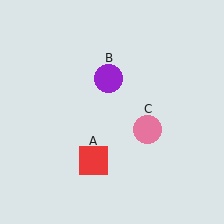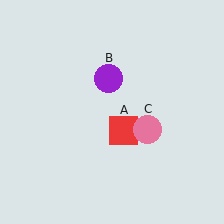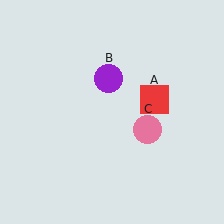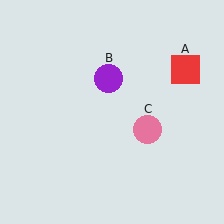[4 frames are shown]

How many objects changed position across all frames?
1 object changed position: red square (object A).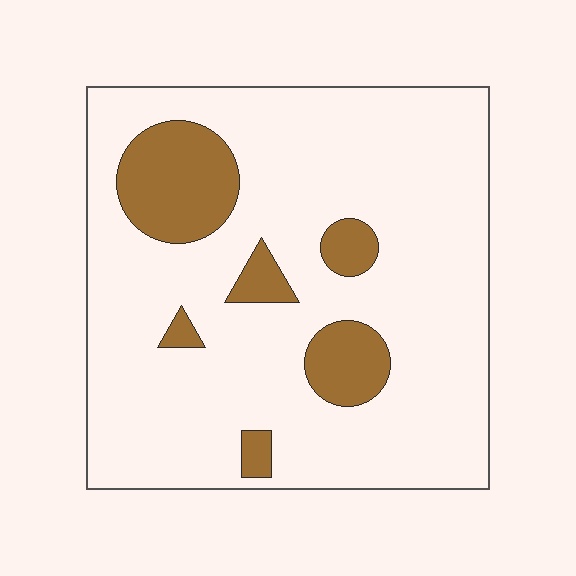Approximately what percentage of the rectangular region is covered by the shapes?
Approximately 15%.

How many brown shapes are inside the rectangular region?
6.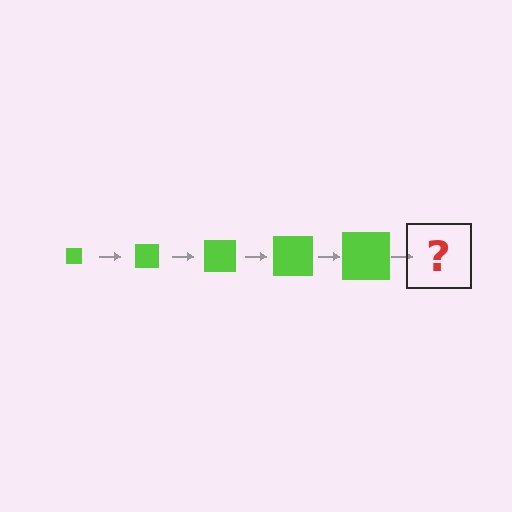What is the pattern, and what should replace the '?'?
The pattern is that the square gets progressively larger each step. The '?' should be a lime square, larger than the previous one.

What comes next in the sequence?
The next element should be a lime square, larger than the previous one.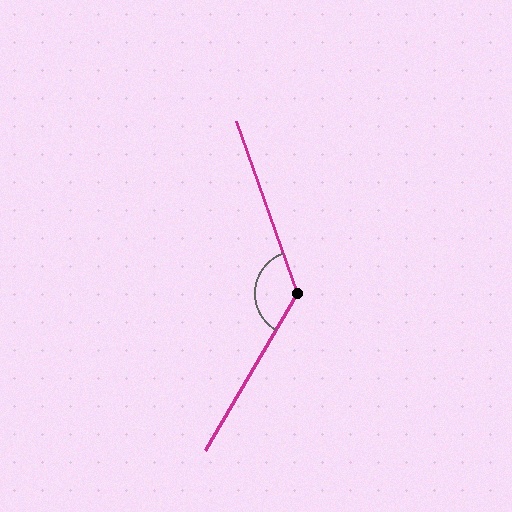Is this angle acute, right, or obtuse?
It is obtuse.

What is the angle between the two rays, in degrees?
Approximately 130 degrees.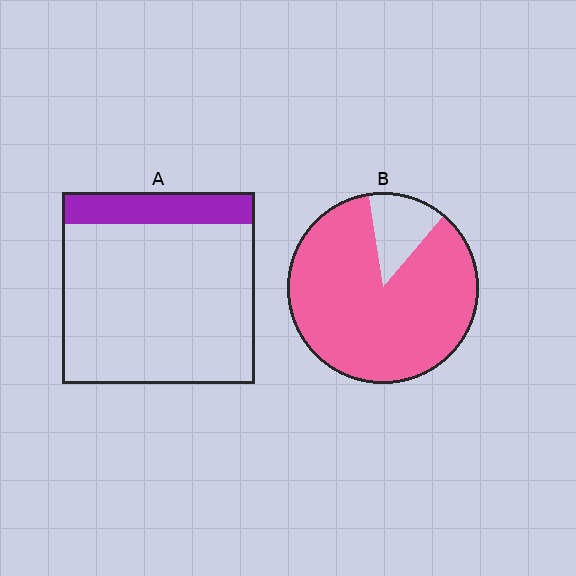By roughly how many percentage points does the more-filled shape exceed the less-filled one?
By roughly 70 percentage points (B over A).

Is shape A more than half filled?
No.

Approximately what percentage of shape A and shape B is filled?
A is approximately 15% and B is approximately 85%.